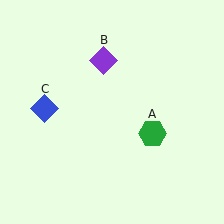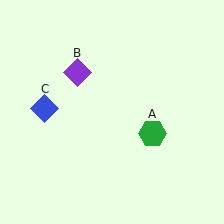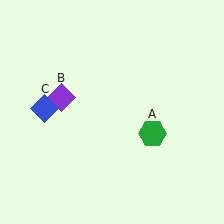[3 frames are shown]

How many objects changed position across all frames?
1 object changed position: purple diamond (object B).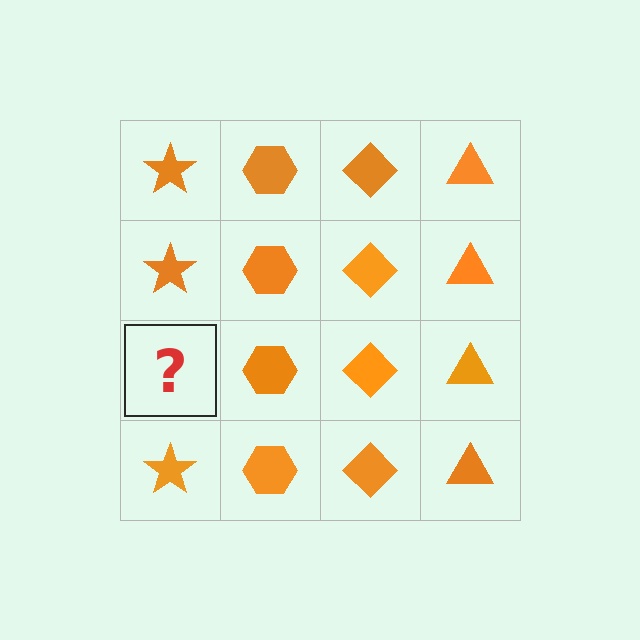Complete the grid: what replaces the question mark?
The question mark should be replaced with an orange star.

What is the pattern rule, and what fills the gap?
The rule is that each column has a consistent shape. The gap should be filled with an orange star.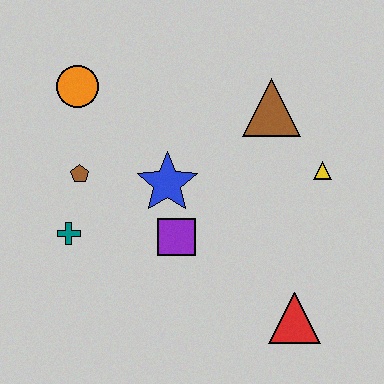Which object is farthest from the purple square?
The orange circle is farthest from the purple square.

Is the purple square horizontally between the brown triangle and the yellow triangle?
No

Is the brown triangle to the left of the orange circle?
No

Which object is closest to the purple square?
The blue star is closest to the purple square.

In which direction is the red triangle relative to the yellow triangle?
The red triangle is below the yellow triangle.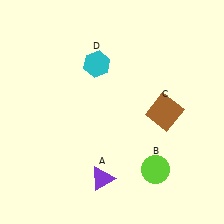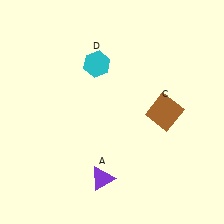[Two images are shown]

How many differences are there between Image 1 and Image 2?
There is 1 difference between the two images.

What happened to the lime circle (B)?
The lime circle (B) was removed in Image 2. It was in the bottom-right area of Image 1.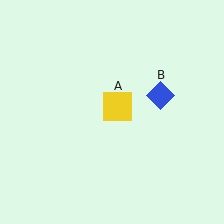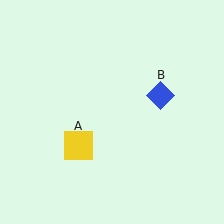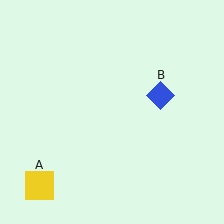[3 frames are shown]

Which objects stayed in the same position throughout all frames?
Blue diamond (object B) remained stationary.